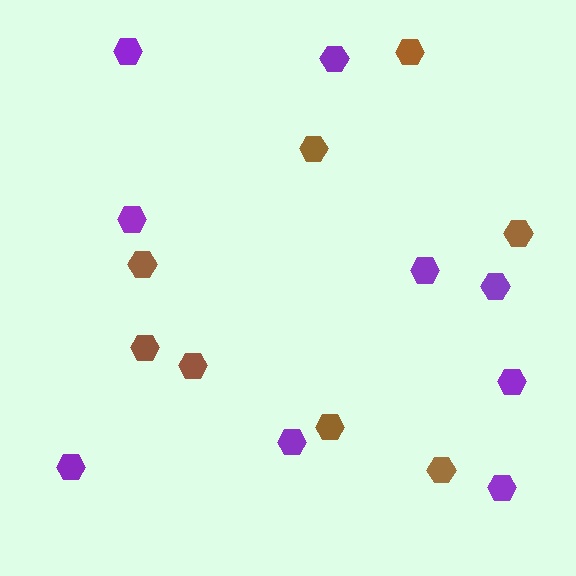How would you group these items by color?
There are 2 groups: one group of brown hexagons (8) and one group of purple hexagons (9).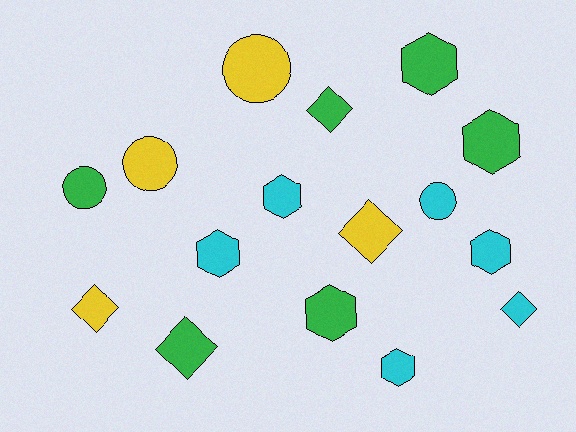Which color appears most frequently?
Cyan, with 6 objects.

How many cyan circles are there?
There is 1 cyan circle.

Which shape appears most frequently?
Hexagon, with 7 objects.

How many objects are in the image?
There are 16 objects.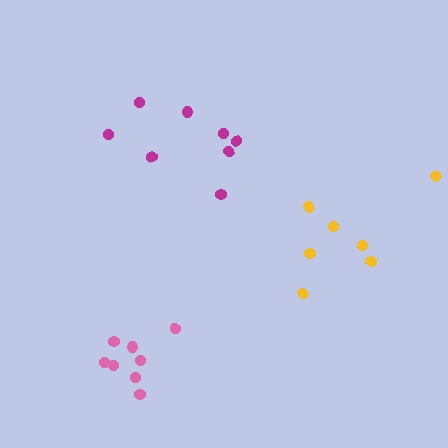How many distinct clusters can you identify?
There are 3 distinct clusters.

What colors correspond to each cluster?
The clusters are colored: magenta, pink, yellow.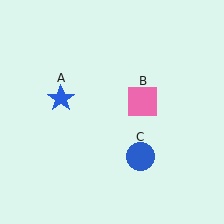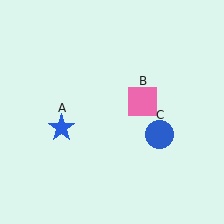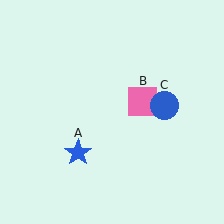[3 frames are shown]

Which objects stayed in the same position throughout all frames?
Pink square (object B) remained stationary.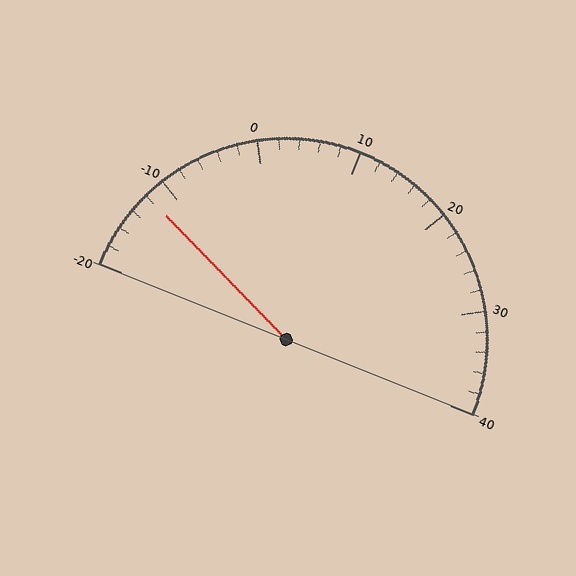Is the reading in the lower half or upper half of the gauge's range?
The reading is in the lower half of the range (-20 to 40).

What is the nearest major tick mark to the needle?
The nearest major tick mark is -10.